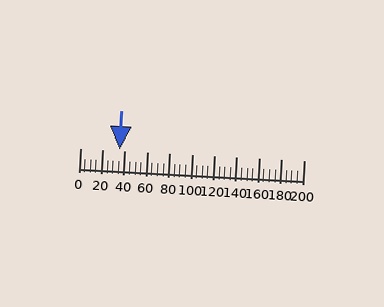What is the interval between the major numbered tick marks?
The major tick marks are spaced 20 units apart.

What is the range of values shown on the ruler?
The ruler shows values from 0 to 200.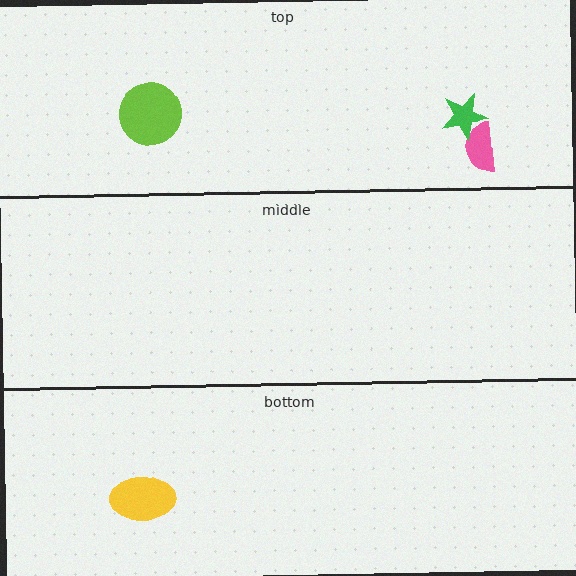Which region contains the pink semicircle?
The top region.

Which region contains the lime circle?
The top region.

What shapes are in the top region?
The pink semicircle, the green star, the lime circle.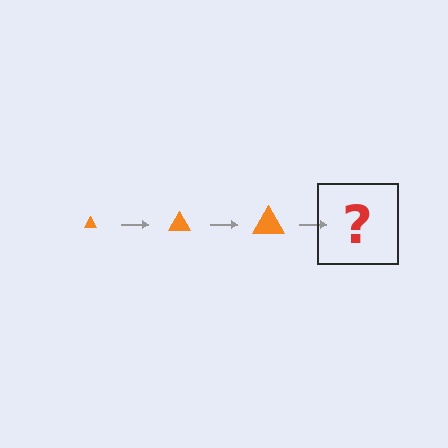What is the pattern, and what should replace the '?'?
The pattern is that the triangle gets progressively larger each step. The '?' should be an orange triangle, larger than the previous one.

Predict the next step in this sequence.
The next step is an orange triangle, larger than the previous one.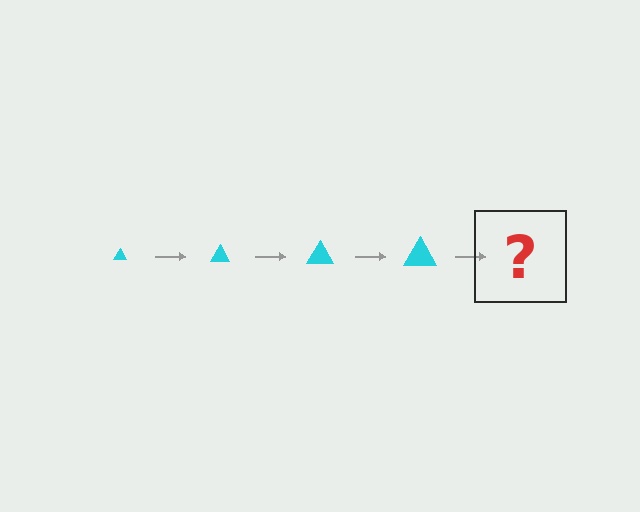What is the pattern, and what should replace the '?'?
The pattern is that the triangle gets progressively larger each step. The '?' should be a cyan triangle, larger than the previous one.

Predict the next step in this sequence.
The next step is a cyan triangle, larger than the previous one.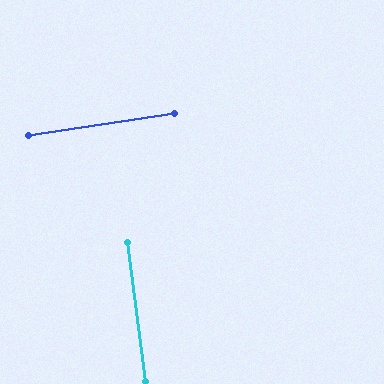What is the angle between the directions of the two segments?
Approximately 89 degrees.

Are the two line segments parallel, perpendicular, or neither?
Perpendicular — they meet at approximately 89°.